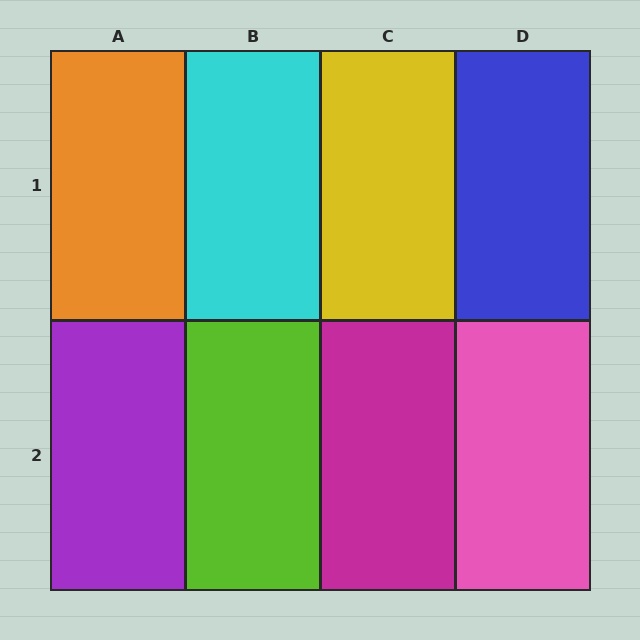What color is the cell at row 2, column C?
Magenta.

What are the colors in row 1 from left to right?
Orange, cyan, yellow, blue.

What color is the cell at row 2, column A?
Purple.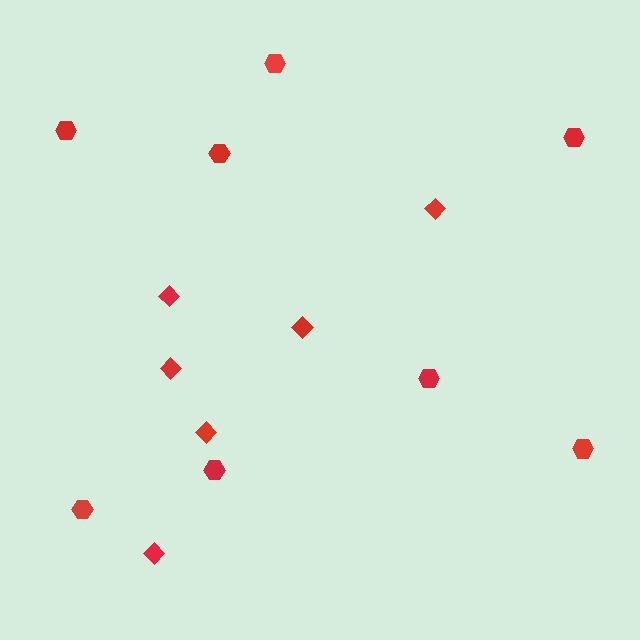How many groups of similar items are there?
There are 2 groups: one group of hexagons (8) and one group of diamonds (6).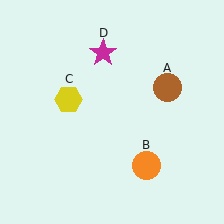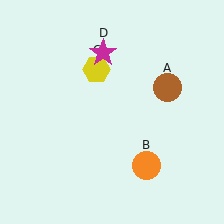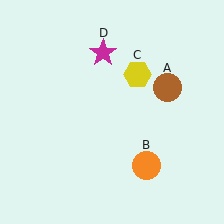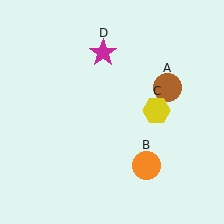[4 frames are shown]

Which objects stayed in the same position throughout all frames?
Brown circle (object A) and orange circle (object B) and magenta star (object D) remained stationary.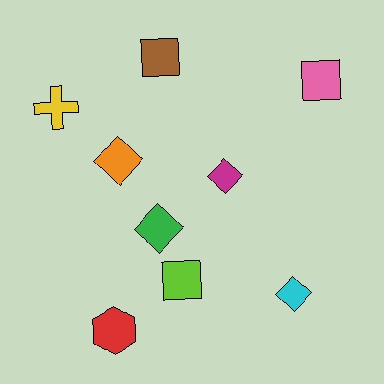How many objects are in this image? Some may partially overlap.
There are 9 objects.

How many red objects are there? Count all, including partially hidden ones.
There is 1 red object.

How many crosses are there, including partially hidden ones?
There is 1 cross.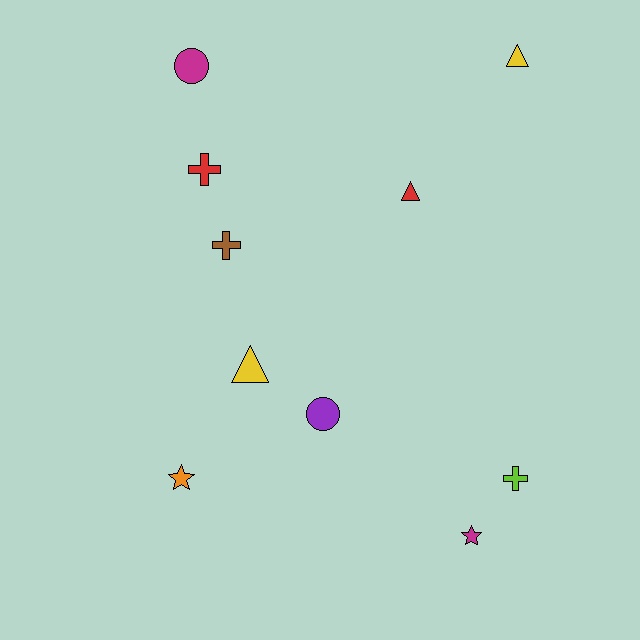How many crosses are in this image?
There are 3 crosses.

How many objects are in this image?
There are 10 objects.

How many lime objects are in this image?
There is 1 lime object.